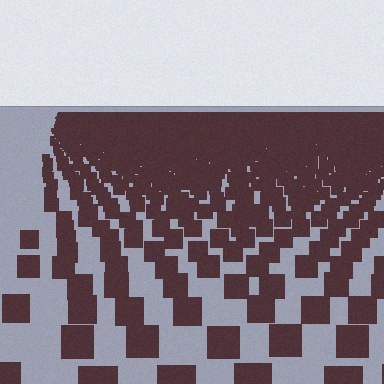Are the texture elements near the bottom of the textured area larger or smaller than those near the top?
Larger. Near the bottom, elements are closer to the viewer and appear at a bigger on-screen size.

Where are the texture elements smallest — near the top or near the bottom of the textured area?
Near the top.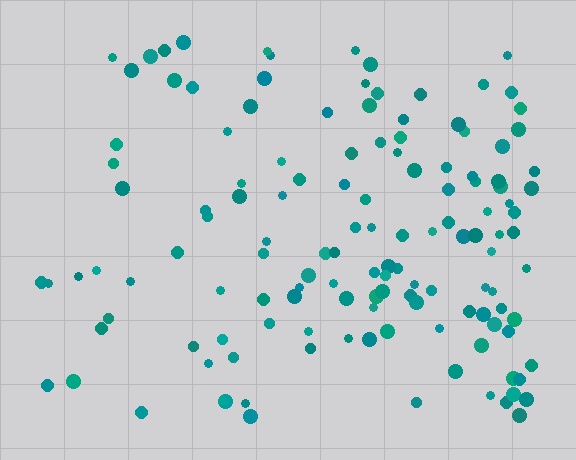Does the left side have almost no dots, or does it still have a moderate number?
Still a moderate number, just noticeably fewer than the right.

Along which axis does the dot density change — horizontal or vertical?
Horizontal.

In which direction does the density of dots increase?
From left to right, with the right side densest.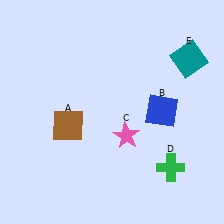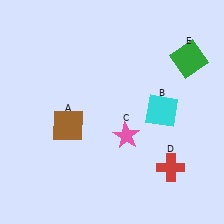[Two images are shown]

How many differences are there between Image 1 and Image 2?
There are 3 differences between the two images.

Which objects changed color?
B changed from blue to cyan. D changed from green to red. E changed from teal to green.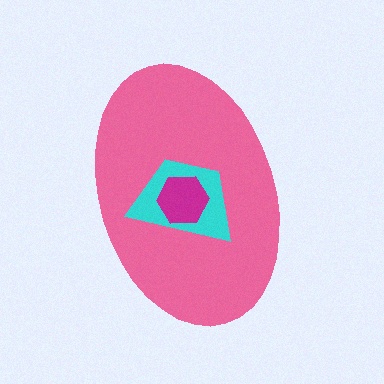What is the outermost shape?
The pink ellipse.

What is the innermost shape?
The magenta hexagon.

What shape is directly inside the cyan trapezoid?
The magenta hexagon.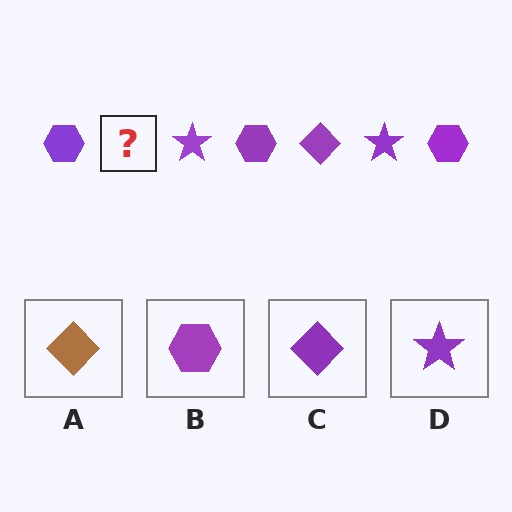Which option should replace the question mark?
Option C.